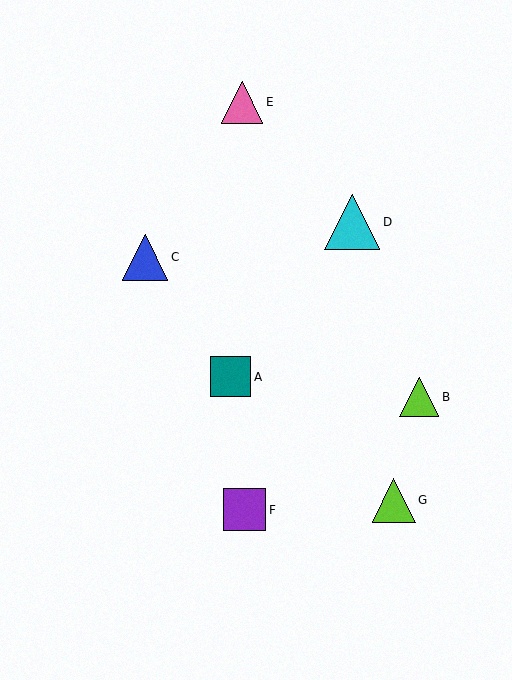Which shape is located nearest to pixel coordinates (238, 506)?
The purple square (labeled F) at (245, 510) is nearest to that location.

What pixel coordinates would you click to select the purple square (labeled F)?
Click at (245, 510) to select the purple square F.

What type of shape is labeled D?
Shape D is a cyan triangle.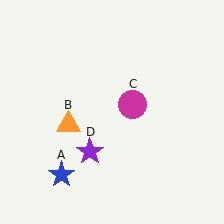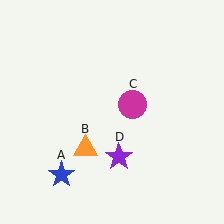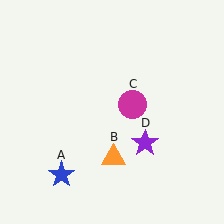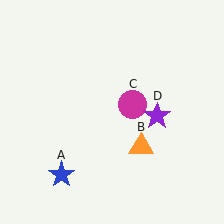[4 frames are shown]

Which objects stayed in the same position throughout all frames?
Blue star (object A) and magenta circle (object C) remained stationary.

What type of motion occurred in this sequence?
The orange triangle (object B), purple star (object D) rotated counterclockwise around the center of the scene.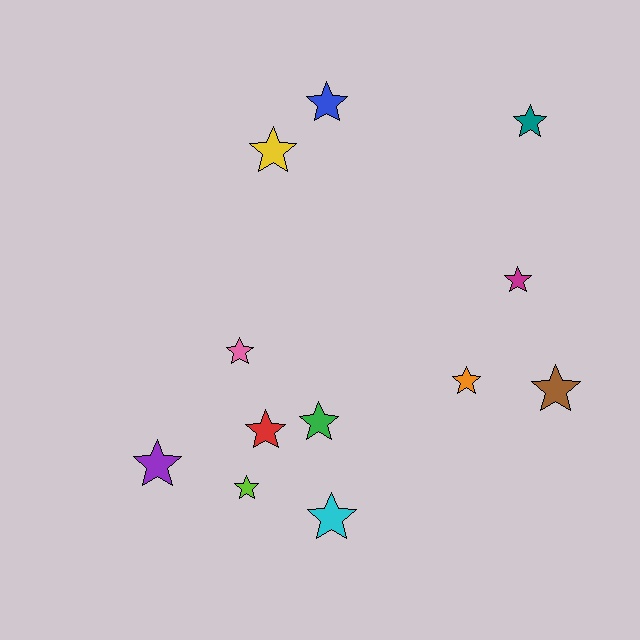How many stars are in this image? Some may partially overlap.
There are 12 stars.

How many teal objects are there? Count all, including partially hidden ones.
There is 1 teal object.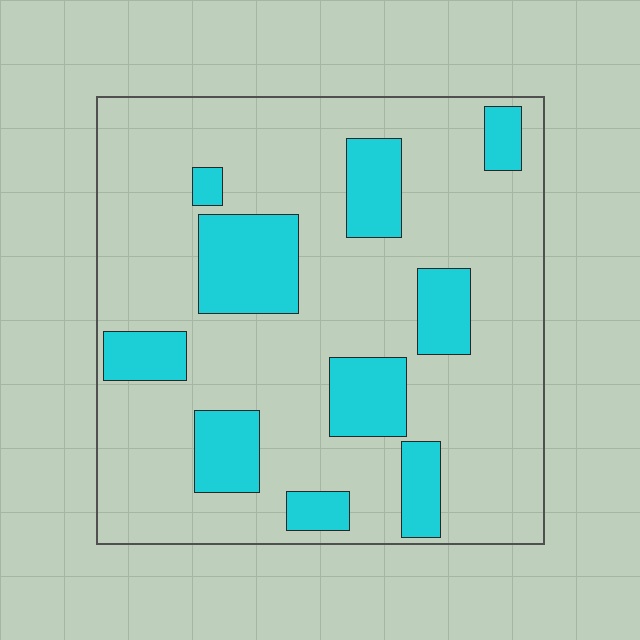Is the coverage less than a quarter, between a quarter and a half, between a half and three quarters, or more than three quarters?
Less than a quarter.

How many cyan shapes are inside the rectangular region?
10.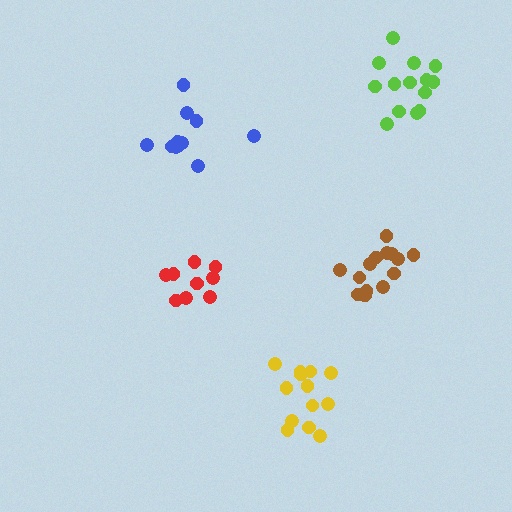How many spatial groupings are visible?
There are 5 spatial groupings.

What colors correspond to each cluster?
The clusters are colored: red, blue, brown, yellow, lime.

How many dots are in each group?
Group 1: 9 dots, Group 2: 11 dots, Group 3: 14 dots, Group 4: 13 dots, Group 5: 14 dots (61 total).